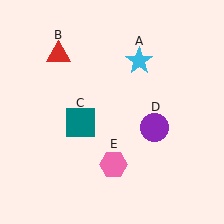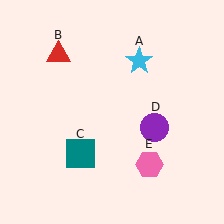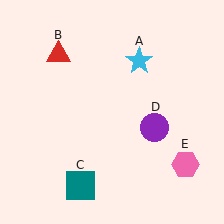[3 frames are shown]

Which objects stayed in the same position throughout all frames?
Cyan star (object A) and red triangle (object B) and purple circle (object D) remained stationary.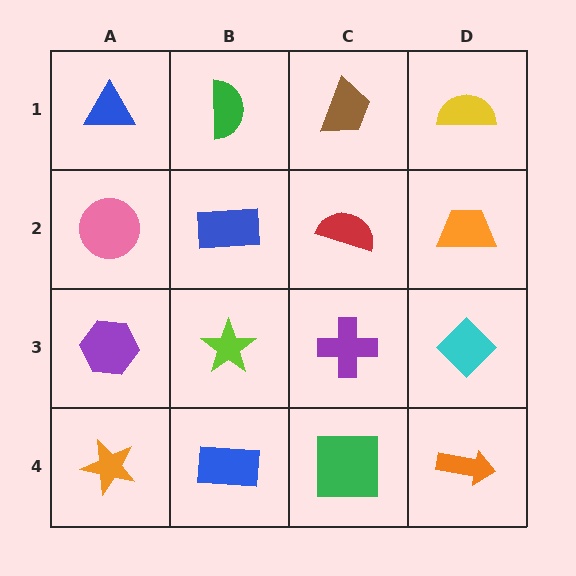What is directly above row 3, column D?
An orange trapezoid.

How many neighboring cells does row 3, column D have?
3.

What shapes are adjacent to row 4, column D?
A cyan diamond (row 3, column D), a green square (row 4, column C).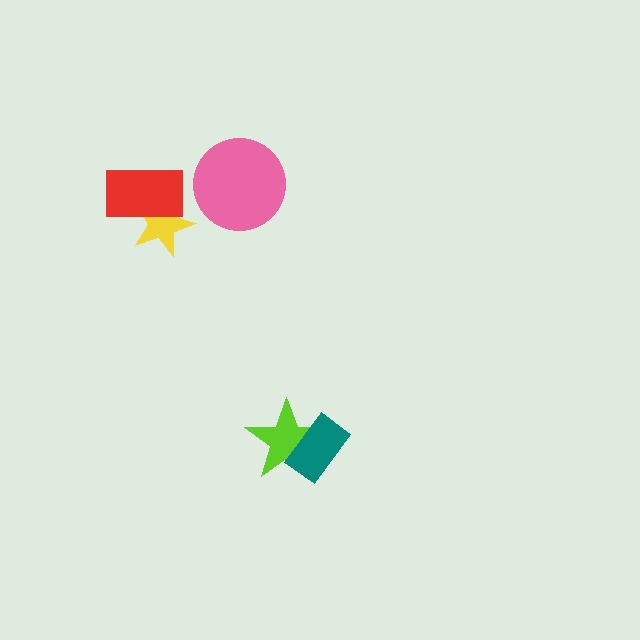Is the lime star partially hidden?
Yes, it is partially covered by another shape.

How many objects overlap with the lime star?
1 object overlaps with the lime star.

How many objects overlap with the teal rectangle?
1 object overlaps with the teal rectangle.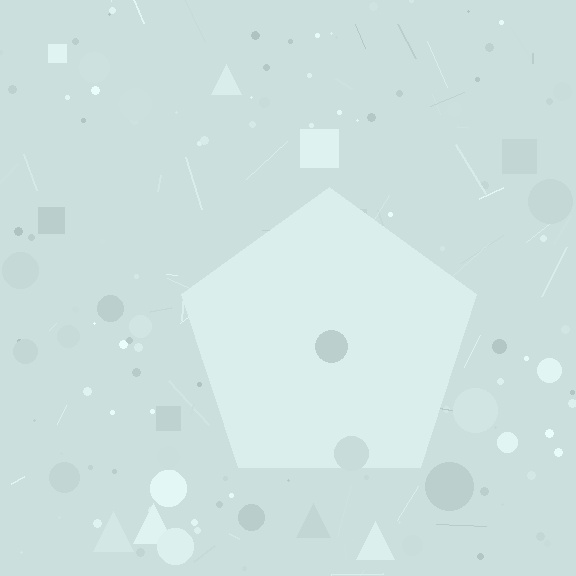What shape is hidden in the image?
A pentagon is hidden in the image.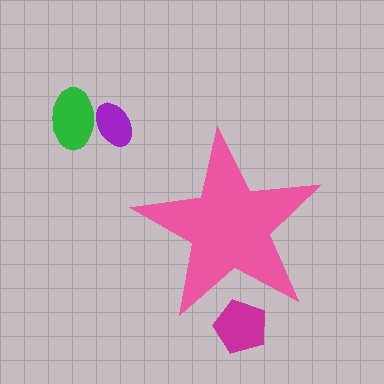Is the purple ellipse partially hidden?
No, the purple ellipse is fully visible.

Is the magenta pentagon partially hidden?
Yes, the magenta pentagon is partially hidden behind the pink star.